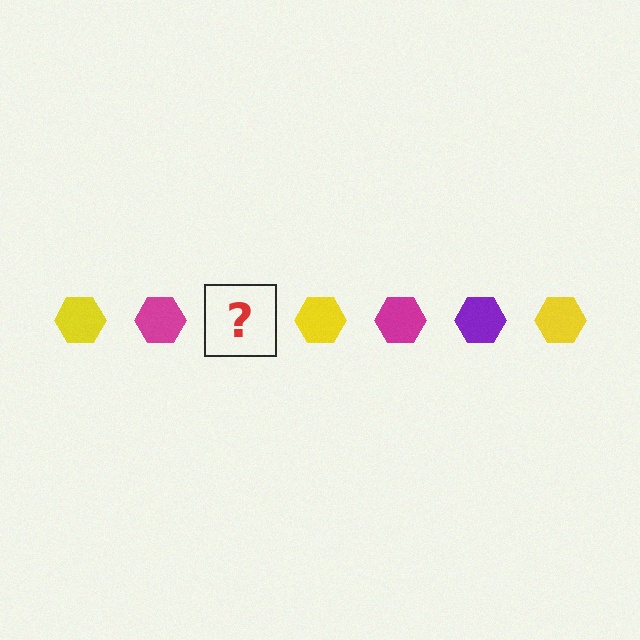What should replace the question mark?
The question mark should be replaced with a purple hexagon.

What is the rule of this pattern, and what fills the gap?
The rule is that the pattern cycles through yellow, magenta, purple hexagons. The gap should be filled with a purple hexagon.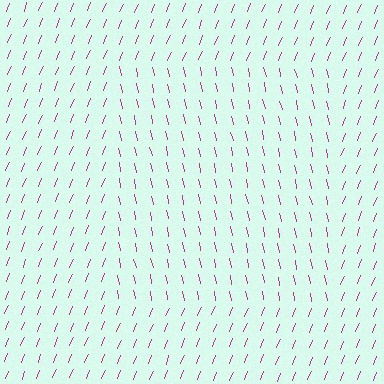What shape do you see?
I see a rectangle.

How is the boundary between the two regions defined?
The boundary is defined purely by a change in line orientation (approximately 34 degrees difference). All lines are the same color and thickness.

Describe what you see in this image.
The image is filled with small magenta line segments. A rectangle region in the image has lines oriented differently from the surrounding lines, creating a visible texture boundary.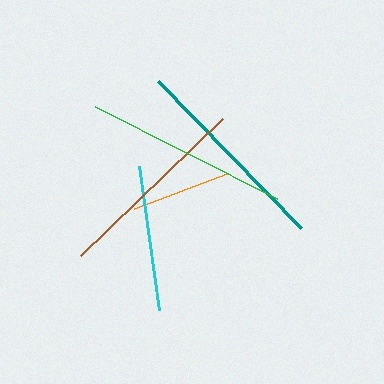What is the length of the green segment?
The green segment is approximately 204 pixels long.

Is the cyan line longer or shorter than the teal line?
The teal line is longer than the cyan line.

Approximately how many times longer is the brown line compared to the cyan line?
The brown line is approximately 1.4 times the length of the cyan line.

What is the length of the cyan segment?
The cyan segment is approximately 145 pixels long.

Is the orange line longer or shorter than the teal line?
The teal line is longer than the orange line.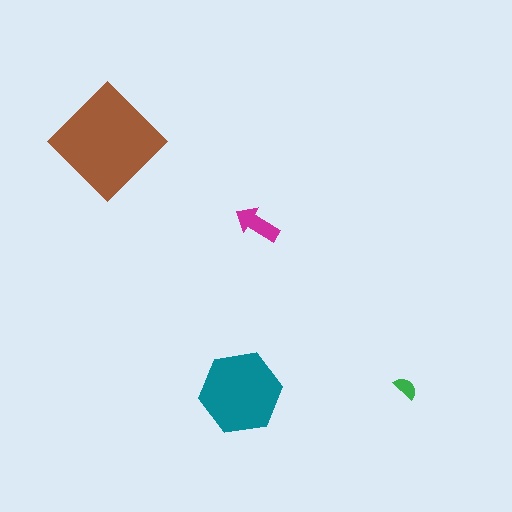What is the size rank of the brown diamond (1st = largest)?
1st.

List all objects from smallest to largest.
The green semicircle, the magenta arrow, the teal hexagon, the brown diamond.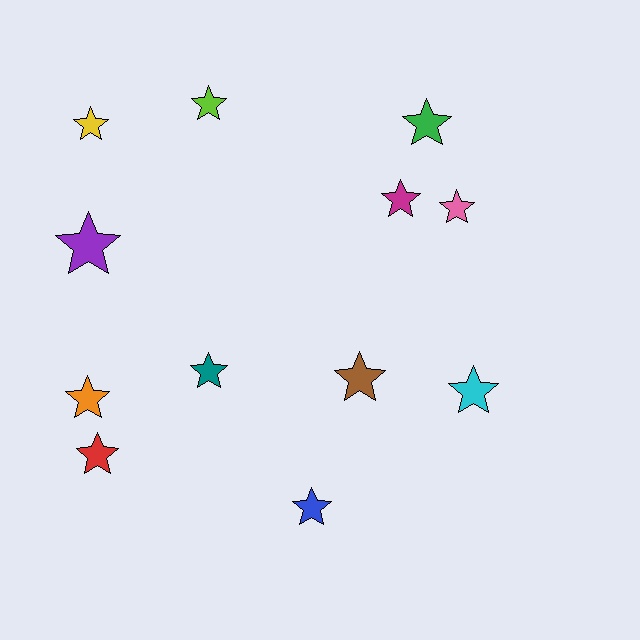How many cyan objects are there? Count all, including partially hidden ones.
There is 1 cyan object.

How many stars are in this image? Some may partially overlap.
There are 12 stars.